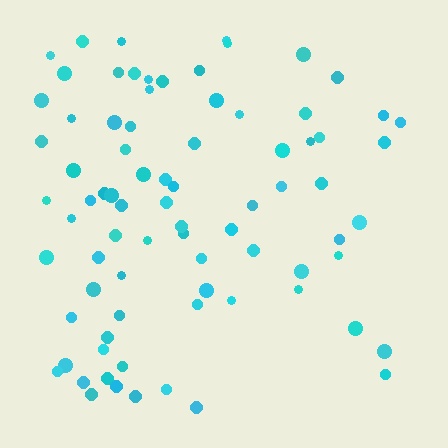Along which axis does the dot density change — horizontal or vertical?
Horizontal.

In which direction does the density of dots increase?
From right to left, with the left side densest.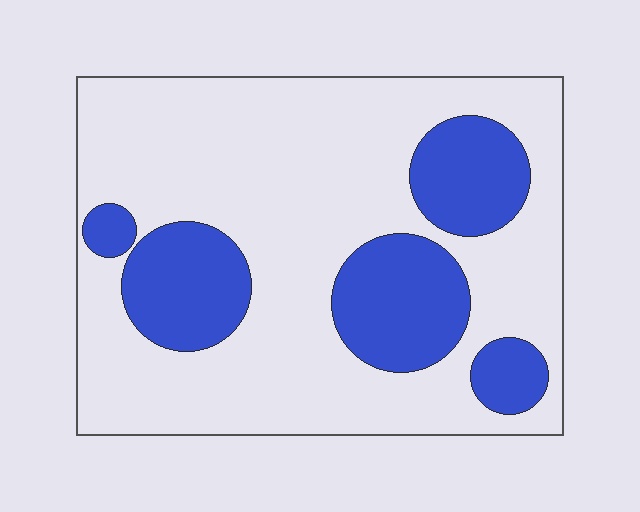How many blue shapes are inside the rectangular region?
5.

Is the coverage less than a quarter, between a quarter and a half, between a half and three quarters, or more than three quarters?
Between a quarter and a half.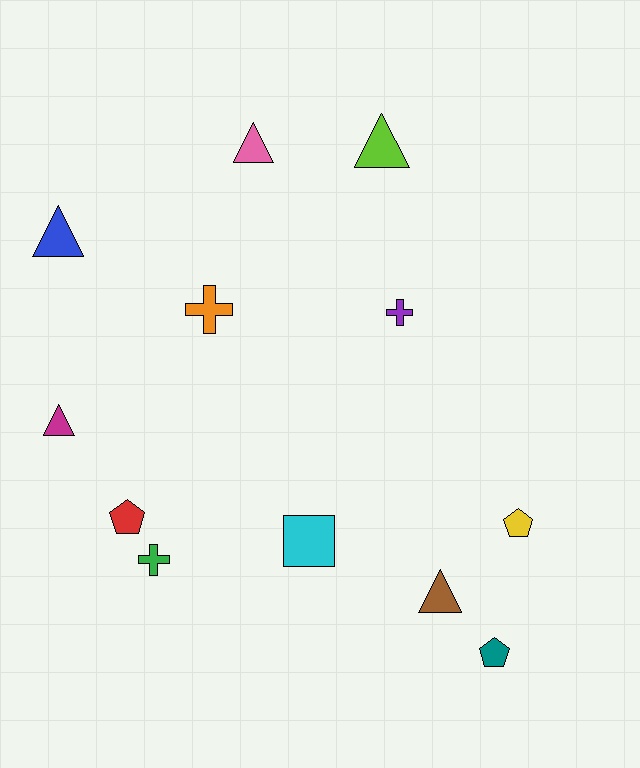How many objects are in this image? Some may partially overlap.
There are 12 objects.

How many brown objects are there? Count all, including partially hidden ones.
There is 1 brown object.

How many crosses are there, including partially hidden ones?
There are 3 crosses.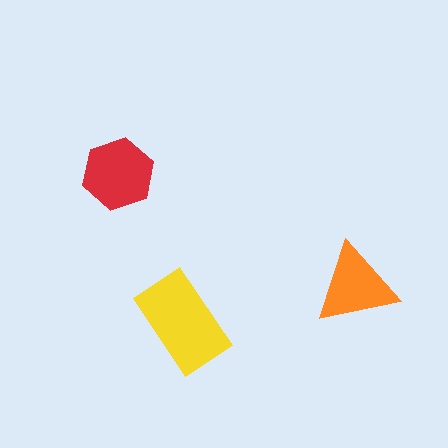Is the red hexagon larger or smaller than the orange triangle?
Larger.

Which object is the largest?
The yellow rectangle.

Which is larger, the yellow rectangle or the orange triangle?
The yellow rectangle.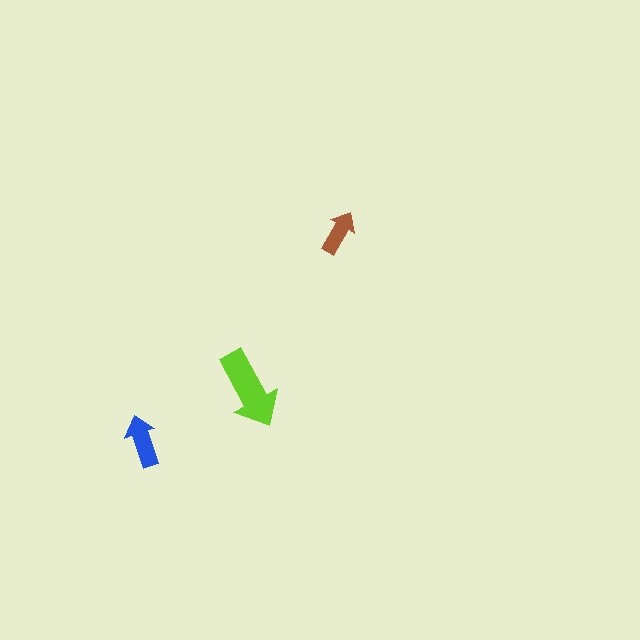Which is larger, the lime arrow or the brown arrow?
The lime one.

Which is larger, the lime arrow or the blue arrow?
The lime one.